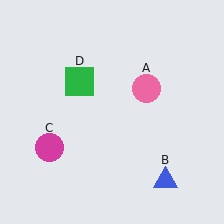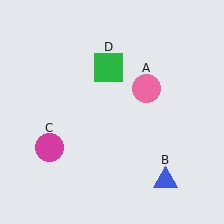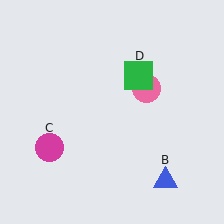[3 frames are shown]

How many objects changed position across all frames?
1 object changed position: green square (object D).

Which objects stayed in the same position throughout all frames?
Pink circle (object A) and blue triangle (object B) and magenta circle (object C) remained stationary.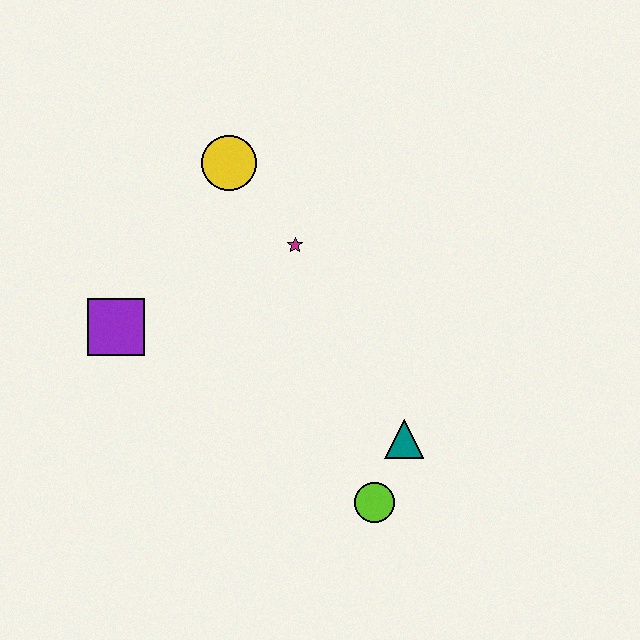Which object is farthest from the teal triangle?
The yellow circle is farthest from the teal triangle.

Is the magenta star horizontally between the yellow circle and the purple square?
No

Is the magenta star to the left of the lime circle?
Yes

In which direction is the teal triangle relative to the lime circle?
The teal triangle is above the lime circle.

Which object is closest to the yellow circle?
The magenta star is closest to the yellow circle.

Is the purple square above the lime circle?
Yes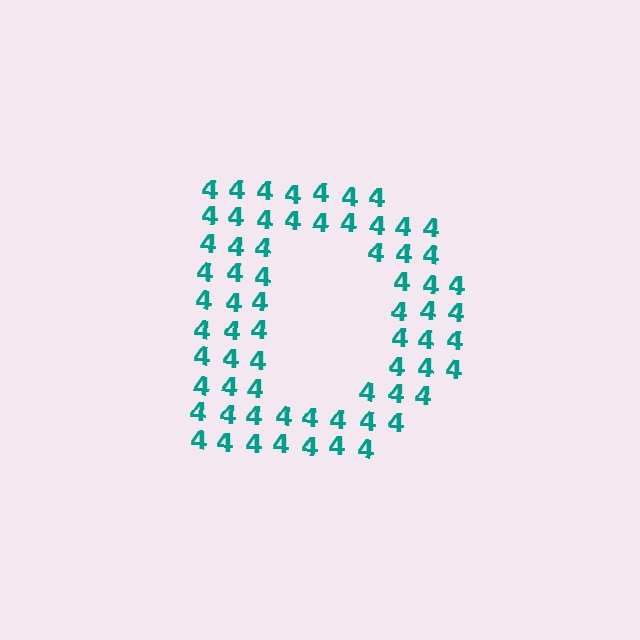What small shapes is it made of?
It is made of small digit 4's.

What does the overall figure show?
The overall figure shows the letter D.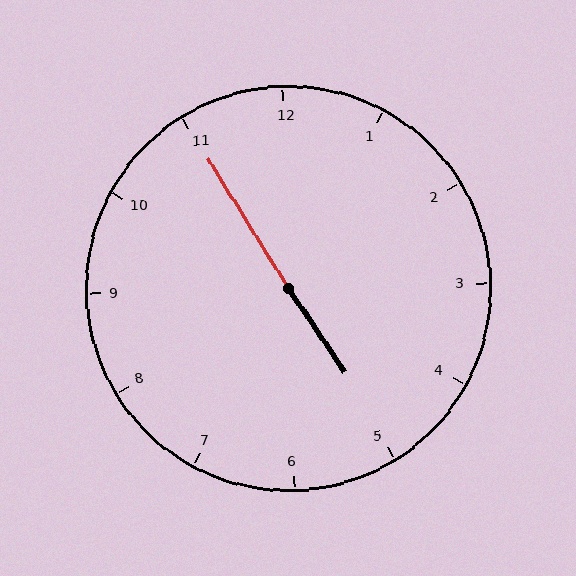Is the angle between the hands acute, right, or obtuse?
It is obtuse.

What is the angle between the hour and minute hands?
Approximately 178 degrees.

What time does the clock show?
4:55.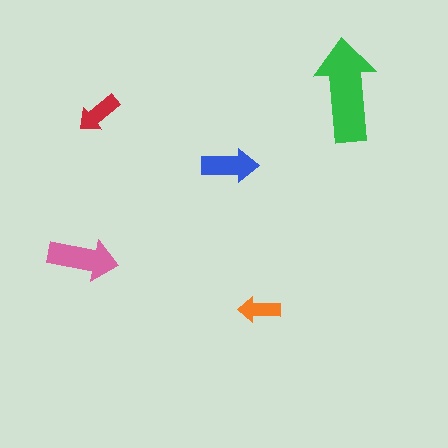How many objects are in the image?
There are 5 objects in the image.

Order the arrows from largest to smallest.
the green one, the pink one, the blue one, the red one, the orange one.